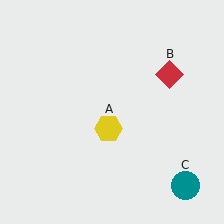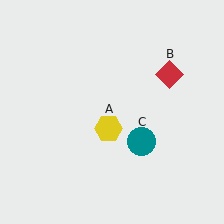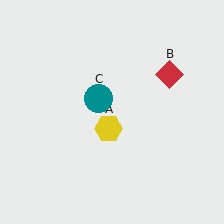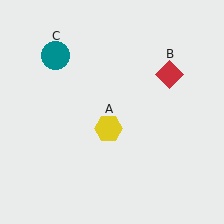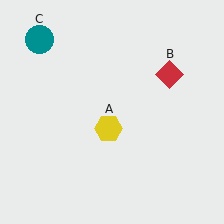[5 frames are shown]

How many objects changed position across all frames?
1 object changed position: teal circle (object C).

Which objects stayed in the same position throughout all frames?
Yellow hexagon (object A) and red diamond (object B) remained stationary.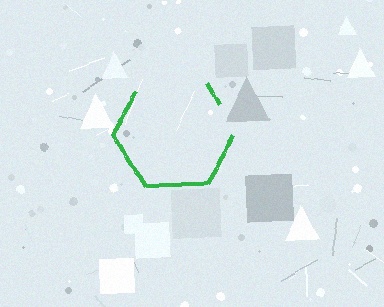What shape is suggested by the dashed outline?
The dashed outline suggests a hexagon.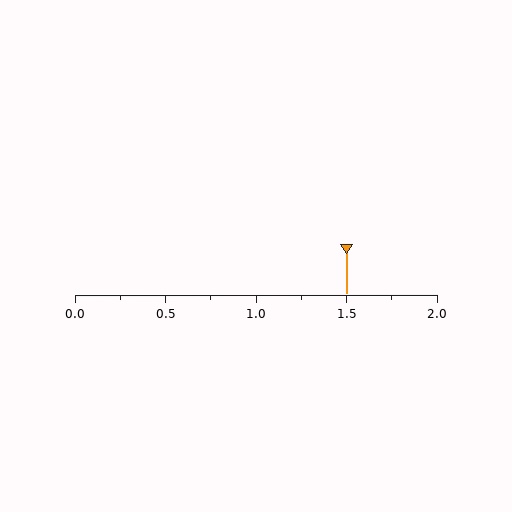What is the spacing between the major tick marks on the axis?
The major ticks are spaced 0.5 apart.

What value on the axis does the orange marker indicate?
The marker indicates approximately 1.5.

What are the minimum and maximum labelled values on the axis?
The axis runs from 0.0 to 2.0.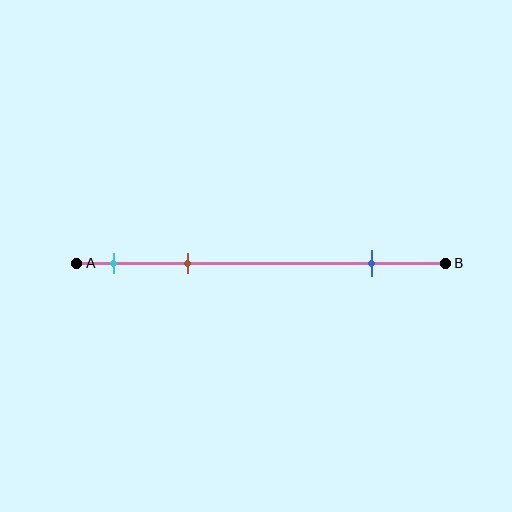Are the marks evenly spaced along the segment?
No, the marks are not evenly spaced.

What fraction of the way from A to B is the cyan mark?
The cyan mark is approximately 10% (0.1) of the way from A to B.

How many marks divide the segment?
There are 3 marks dividing the segment.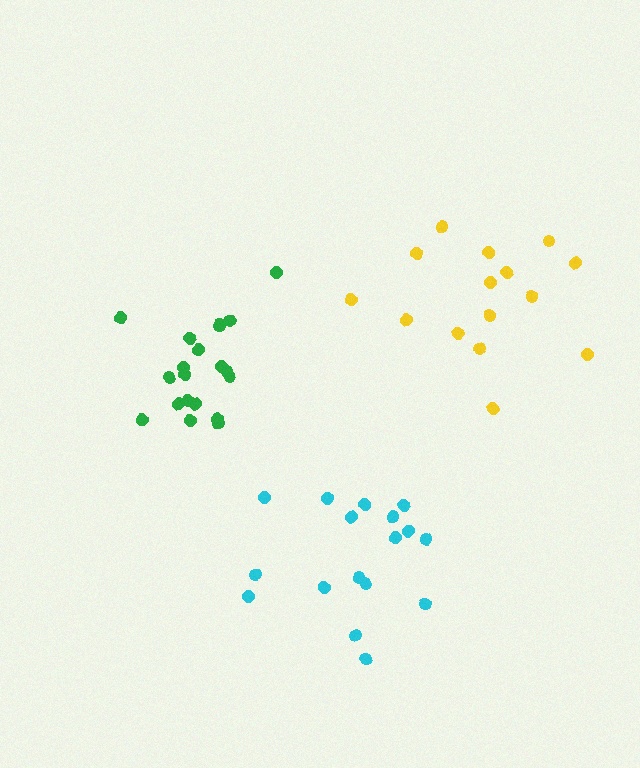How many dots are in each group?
Group 1: 17 dots, Group 2: 20 dots, Group 3: 15 dots (52 total).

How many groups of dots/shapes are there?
There are 3 groups.